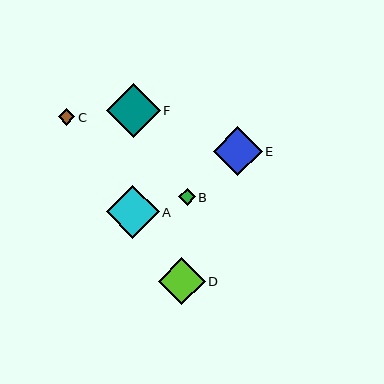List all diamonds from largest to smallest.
From largest to smallest: F, A, E, D, C, B.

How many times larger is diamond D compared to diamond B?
Diamond D is approximately 2.9 times the size of diamond B.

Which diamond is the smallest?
Diamond B is the smallest with a size of approximately 16 pixels.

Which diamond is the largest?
Diamond F is the largest with a size of approximately 54 pixels.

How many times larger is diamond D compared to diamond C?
Diamond D is approximately 2.8 times the size of diamond C.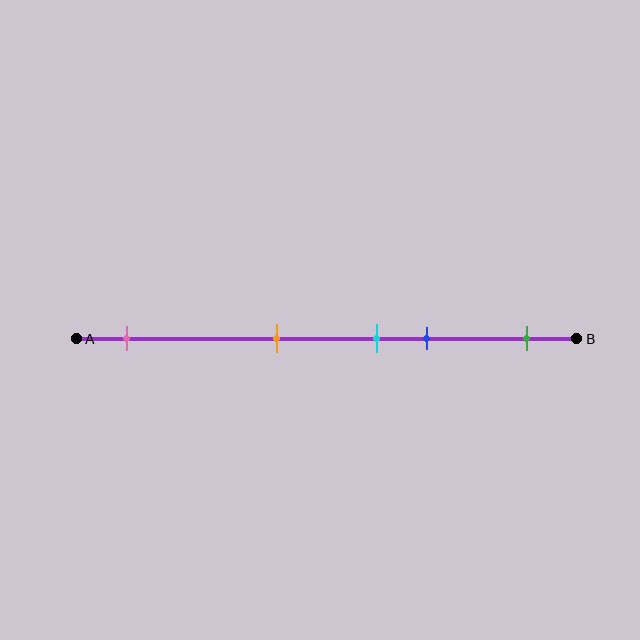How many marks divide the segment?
There are 5 marks dividing the segment.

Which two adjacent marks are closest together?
The cyan and blue marks are the closest adjacent pair.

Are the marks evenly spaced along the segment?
No, the marks are not evenly spaced.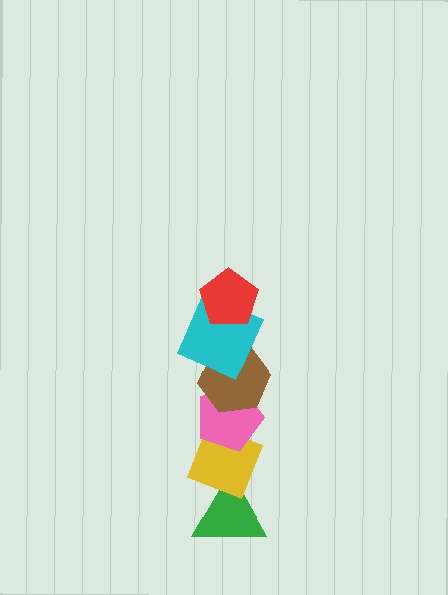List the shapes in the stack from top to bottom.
From top to bottom: the red pentagon, the cyan square, the brown hexagon, the pink pentagon, the yellow diamond, the green triangle.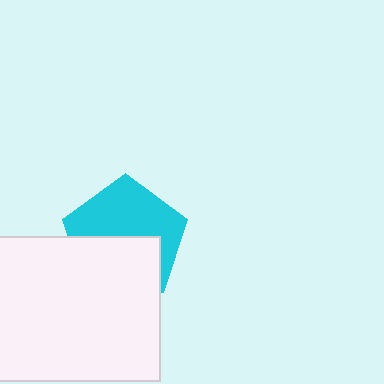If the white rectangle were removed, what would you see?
You would see the complete cyan pentagon.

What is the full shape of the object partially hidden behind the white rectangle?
The partially hidden object is a cyan pentagon.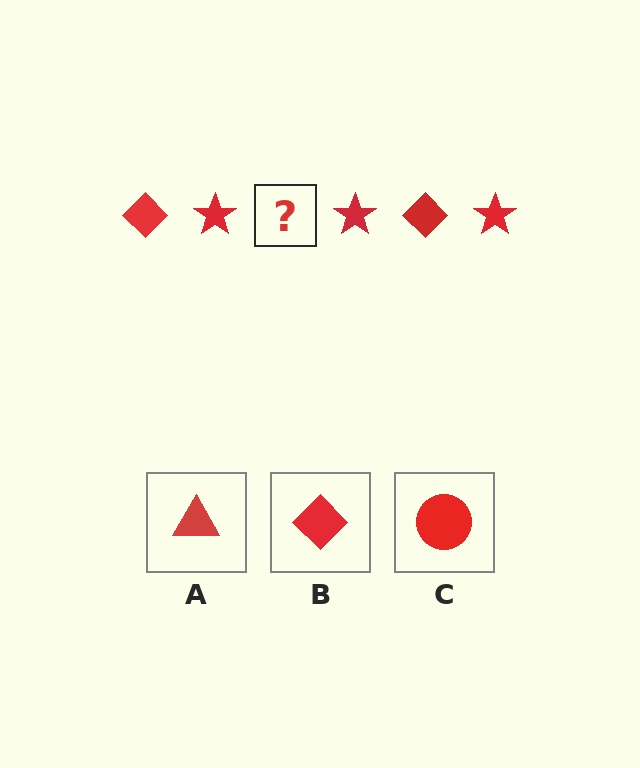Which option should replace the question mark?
Option B.